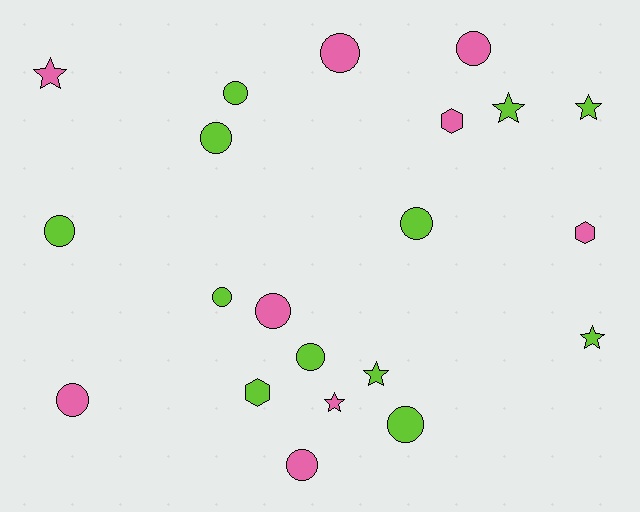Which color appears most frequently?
Lime, with 12 objects.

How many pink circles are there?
There are 5 pink circles.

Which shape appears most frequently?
Circle, with 12 objects.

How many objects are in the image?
There are 21 objects.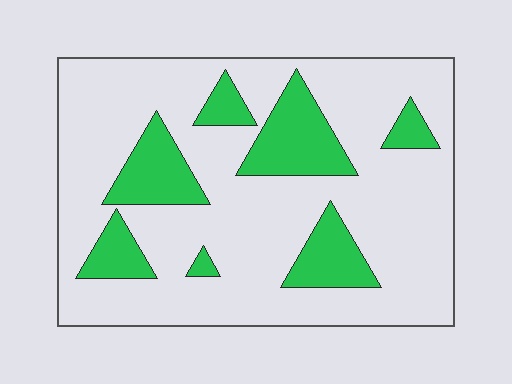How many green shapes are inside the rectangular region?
7.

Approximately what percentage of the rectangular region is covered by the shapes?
Approximately 20%.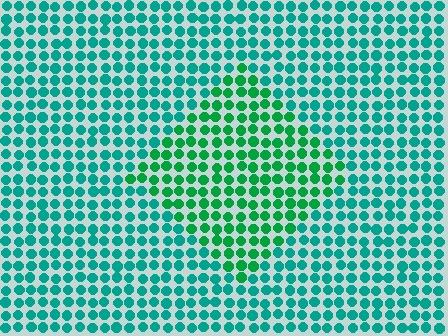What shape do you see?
I see a diamond.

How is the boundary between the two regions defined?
The boundary is defined purely by a slight shift in hue (about 31 degrees). Spacing, size, and orientation are identical on both sides.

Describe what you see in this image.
The image is filled with small teal elements in a uniform arrangement. A diamond-shaped region is visible where the elements are tinted to a slightly different hue, forming a subtle color boundary.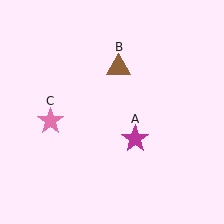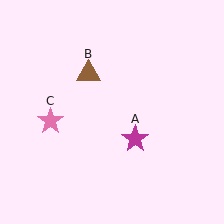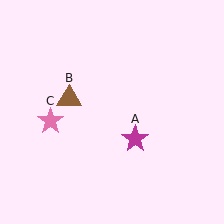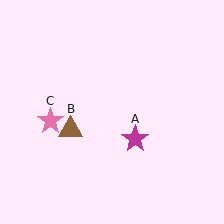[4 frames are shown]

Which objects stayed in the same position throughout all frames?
Magenta star (object A) and pink star (object C) remained stationary.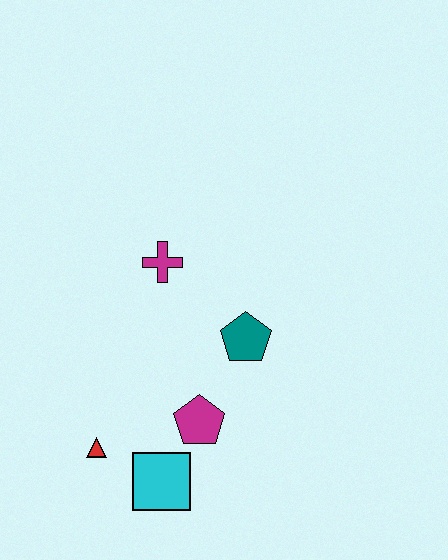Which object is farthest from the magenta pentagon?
The magenta cross is farthest from the magenta pentagon.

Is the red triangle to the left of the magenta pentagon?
Yes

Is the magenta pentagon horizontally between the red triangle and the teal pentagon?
Yes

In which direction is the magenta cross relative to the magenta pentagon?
The magenta cross is above the magenta pentagon.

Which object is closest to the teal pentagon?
The magenta pentagon is closest to the teal pentagon.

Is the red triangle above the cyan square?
Yes